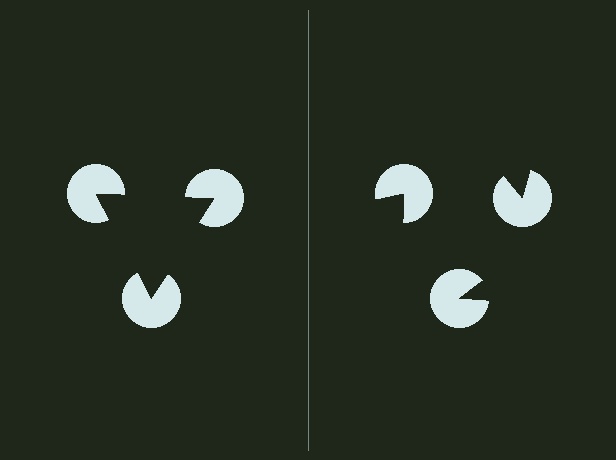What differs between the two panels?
The pac-man discs are positioned identically on both sides; only the wedge orientations differ. On the left they align to a triangle; on the right they are misaligned.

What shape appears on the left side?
An illusory triangle.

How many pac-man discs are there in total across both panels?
6 — 3 on each side.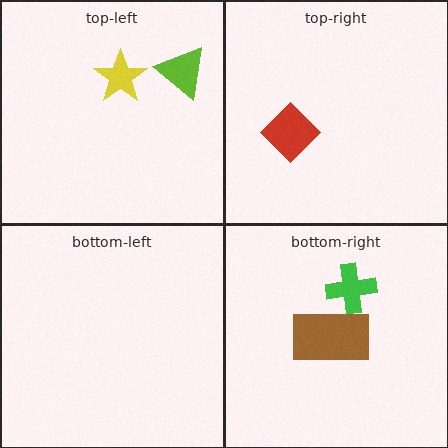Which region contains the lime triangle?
The top-left region.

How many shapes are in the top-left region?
2.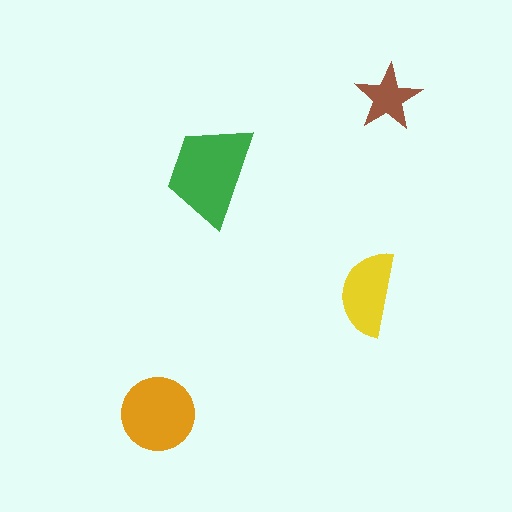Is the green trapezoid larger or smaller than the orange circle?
Larger.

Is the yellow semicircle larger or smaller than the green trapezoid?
Smaller.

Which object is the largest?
The green trapezoid.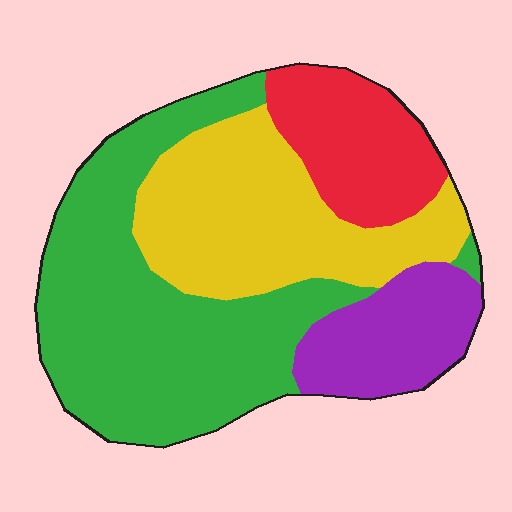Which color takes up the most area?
Green, at roughly 45%.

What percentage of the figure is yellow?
Yellow takes up about one quarter (1/4) of the figure.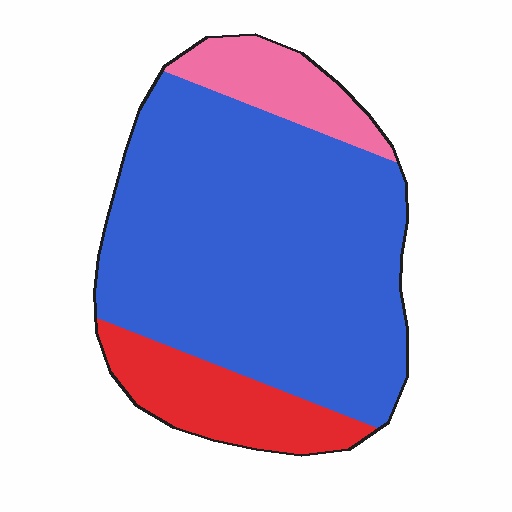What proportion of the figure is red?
Red covers roughly 15% of the figure.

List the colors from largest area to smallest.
From largest to smallest: blue, red, pink.